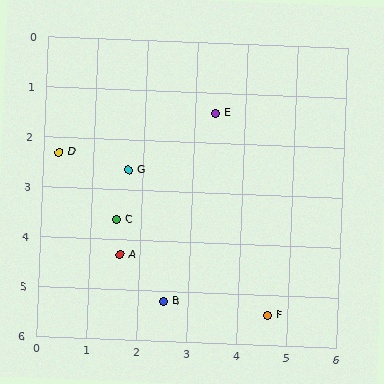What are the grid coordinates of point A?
Point A is at approximately (1.6, 4.3).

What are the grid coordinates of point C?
Point C is at approximately (1.5, 3.6).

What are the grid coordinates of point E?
Point E is at approximately (3.4, 1.4).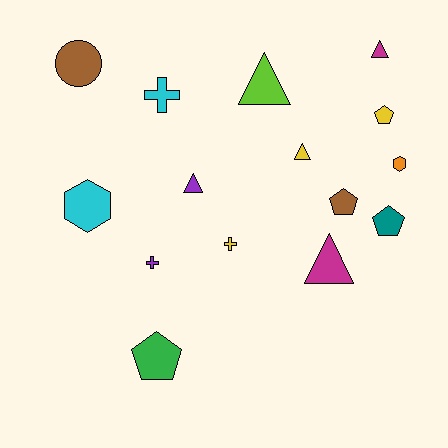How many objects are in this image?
There are 15 objects.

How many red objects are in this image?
There are no red objects.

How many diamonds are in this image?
There are no diamonds.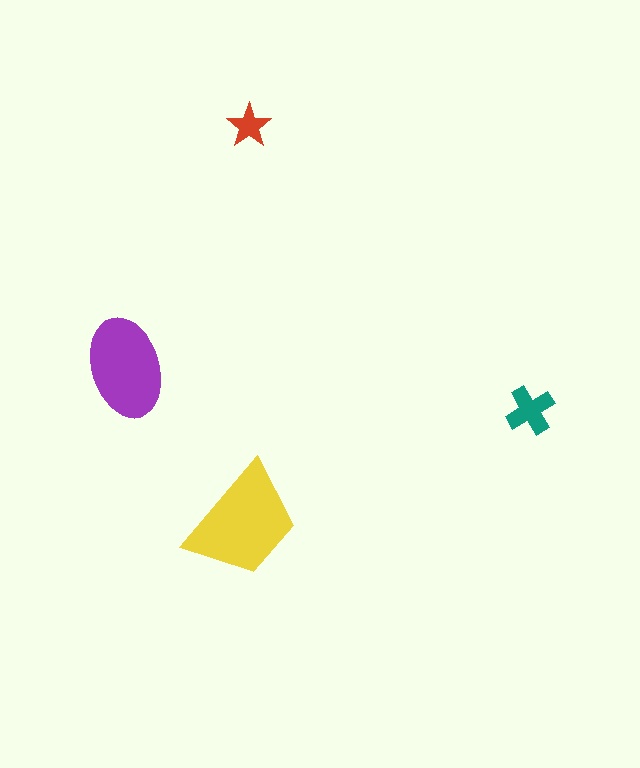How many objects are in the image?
There are 4 objects in the image.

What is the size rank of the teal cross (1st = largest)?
3rd.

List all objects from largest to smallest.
The yellow trapezoid, the purple ellipse, the teal cross, the red star.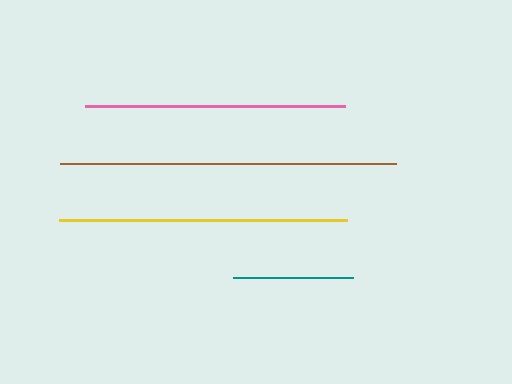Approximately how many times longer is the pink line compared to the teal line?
The pink line is approximately 2.2 times the length of the teal line.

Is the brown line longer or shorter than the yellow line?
The brown line is longer than the yellow line.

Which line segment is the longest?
The brown line is the longest at approximately 335 pixels.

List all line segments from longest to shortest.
From longest to shortest: brown, yellow, pink, teal.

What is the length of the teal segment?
The teal segment is approximately 120 pixels long.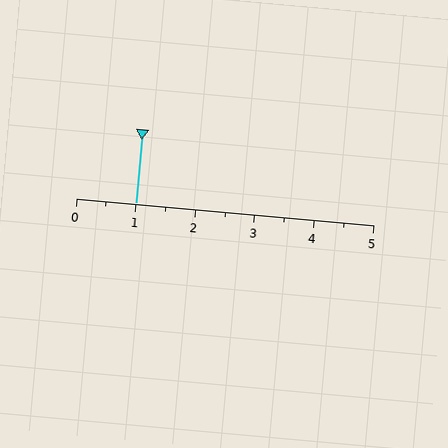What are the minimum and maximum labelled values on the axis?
The axis runs from 0 to 5.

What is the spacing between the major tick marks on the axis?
The major ticks are spaced 1 apart.